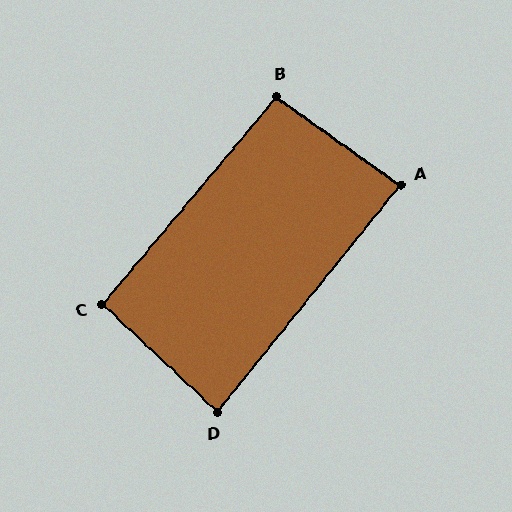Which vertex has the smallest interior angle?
D, at approximately 86 degrees.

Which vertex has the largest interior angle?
B, at approximately 94 degrees.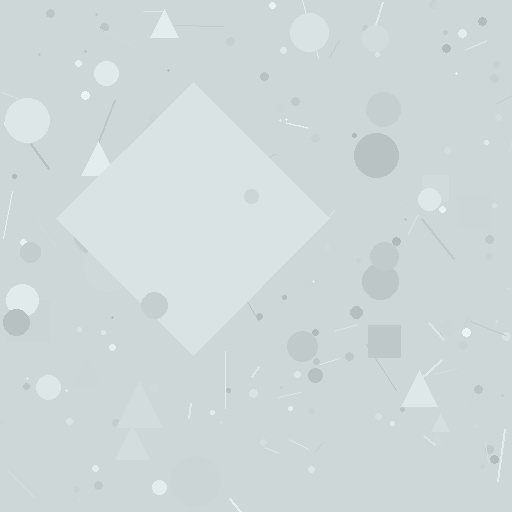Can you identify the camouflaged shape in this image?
The camouflaged shape is a diamond.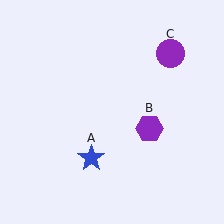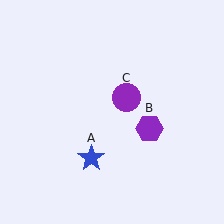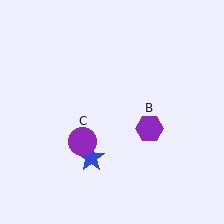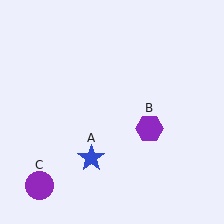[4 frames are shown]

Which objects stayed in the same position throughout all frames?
Blue star (object A) and purple hexagon (object B) remained stationary.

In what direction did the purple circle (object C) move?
The purple circle (object C) moved down and to the left.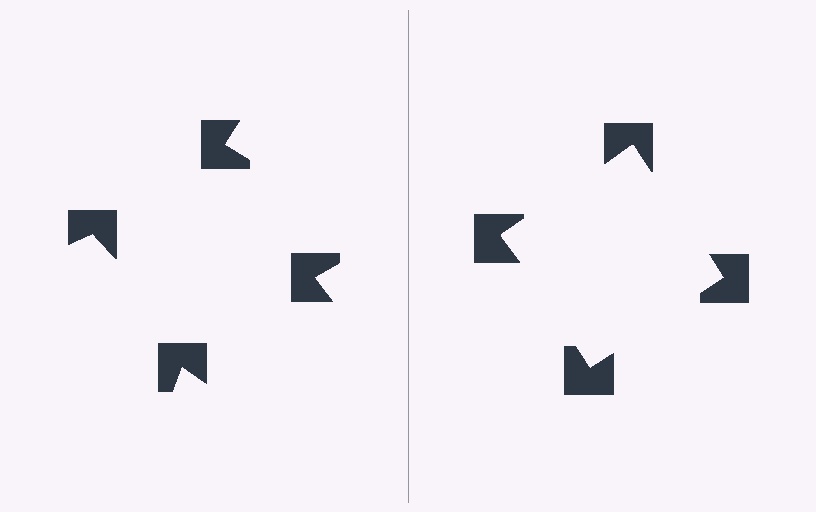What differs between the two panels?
The notched squares are positioned identically on both sides; only the wedge orientations differ. On the right they align to a square; on the left they are misaligned.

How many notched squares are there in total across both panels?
8 — 4 on each side.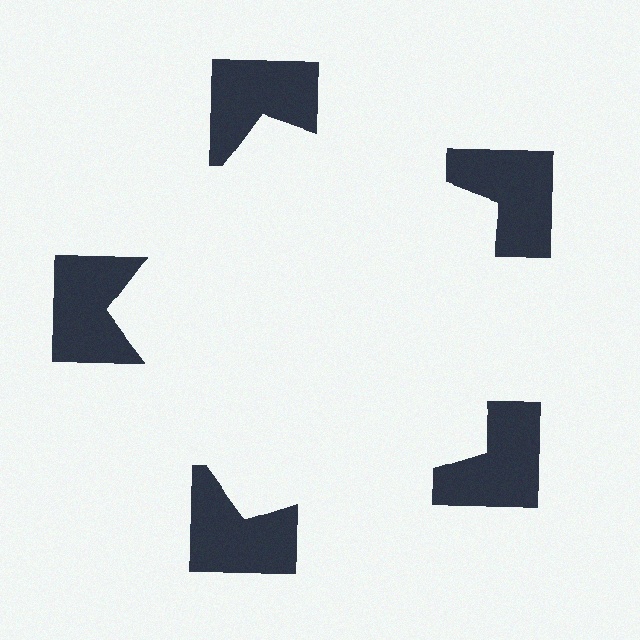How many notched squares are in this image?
There are 5 — one at each vertex of the illusory pentagon.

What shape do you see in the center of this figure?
An illusory pentagon — its edges are inferred from the aligned wedge cuts in the notched squares, not physically drawn.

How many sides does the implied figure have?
5 sides.